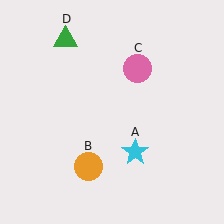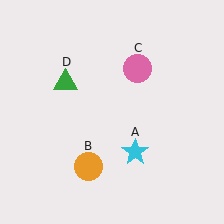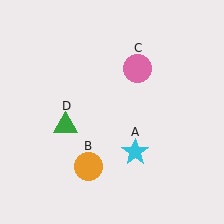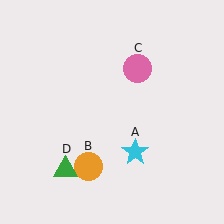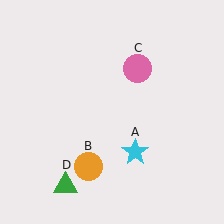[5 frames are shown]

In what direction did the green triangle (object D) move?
The green triangle (object D) moved down.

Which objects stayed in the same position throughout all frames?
Cyan star (object A) and orange circle (object B) and pink circle (object C) remained stationary.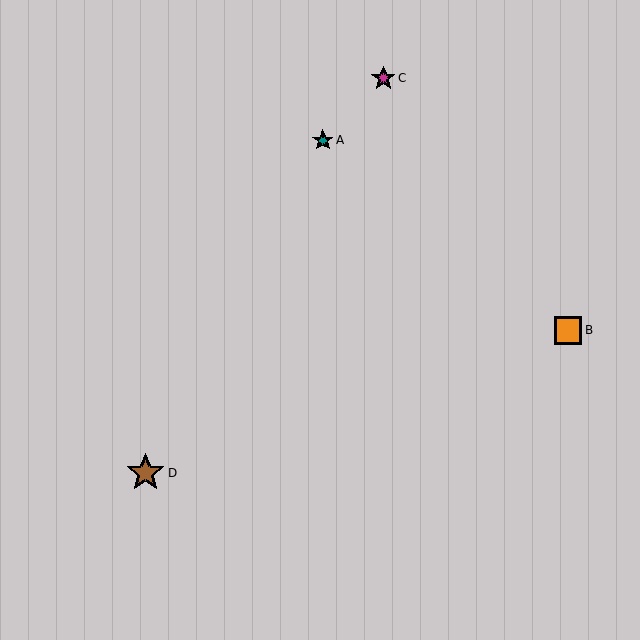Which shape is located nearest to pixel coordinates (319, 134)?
The teal star (labeled A) at (323, 140) is nearest to that location.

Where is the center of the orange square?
The center of the orange square is at (568, 330).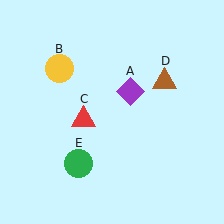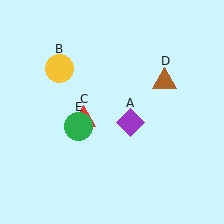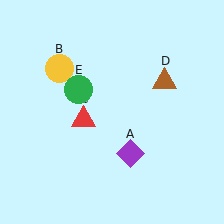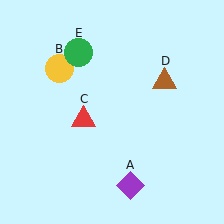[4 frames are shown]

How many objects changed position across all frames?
2 objects changed position: purple diamond (object A), green circle (object E).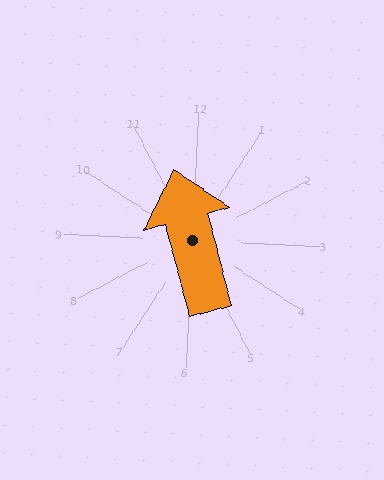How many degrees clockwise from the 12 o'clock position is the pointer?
Approximately 343 degrees.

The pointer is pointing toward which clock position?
Roughly 11 o'clock.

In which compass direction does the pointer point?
North.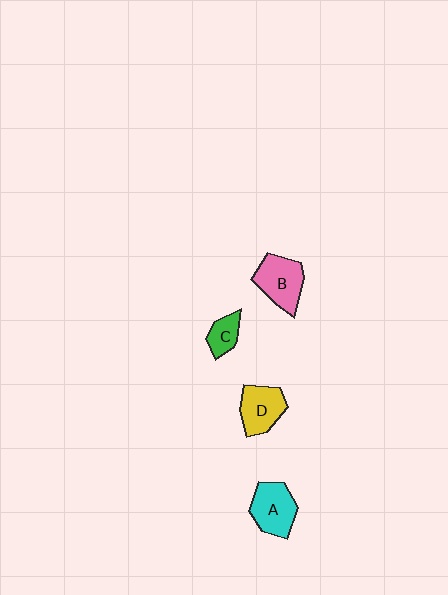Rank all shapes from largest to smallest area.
From largest to smallest: B (pink), A (cyan), D (yellow), C (green).